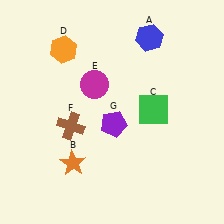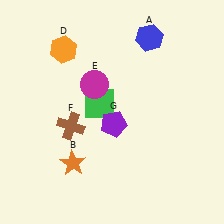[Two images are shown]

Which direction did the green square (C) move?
The green square (C) moved left.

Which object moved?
The green square (C) moved left.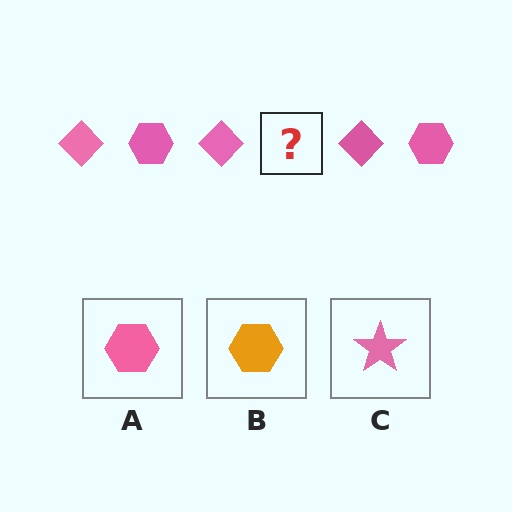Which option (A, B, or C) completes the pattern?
A.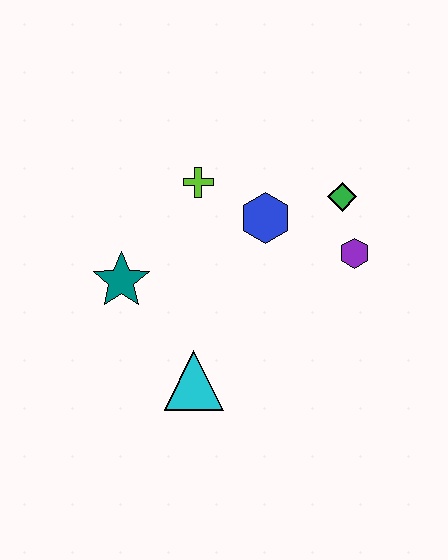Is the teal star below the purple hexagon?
Yes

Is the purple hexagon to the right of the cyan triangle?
Yes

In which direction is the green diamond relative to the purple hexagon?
The green diamond is above the purple hexagon.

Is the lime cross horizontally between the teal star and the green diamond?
Yes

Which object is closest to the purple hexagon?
The green diamond is closest to the purple hexagon.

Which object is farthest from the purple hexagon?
The teal star is farthest from the purple hexagon.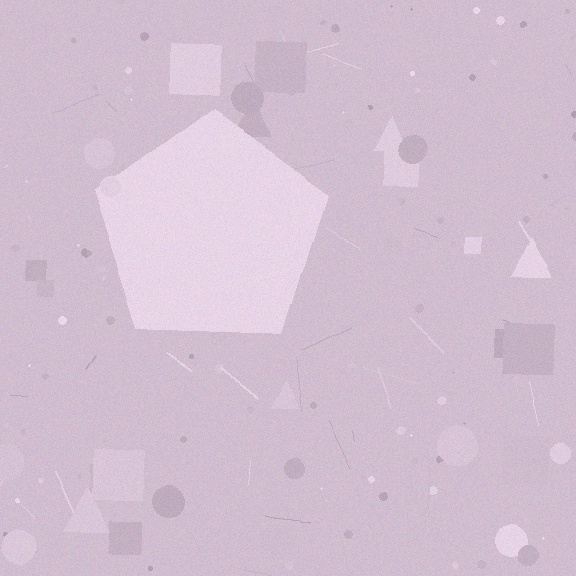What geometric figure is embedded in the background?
A pentagon is embedded in the background.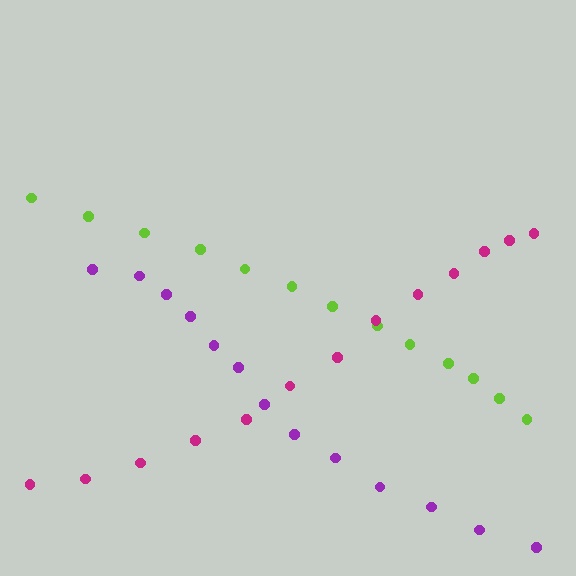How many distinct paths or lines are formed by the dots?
There are 3 distinct paths.